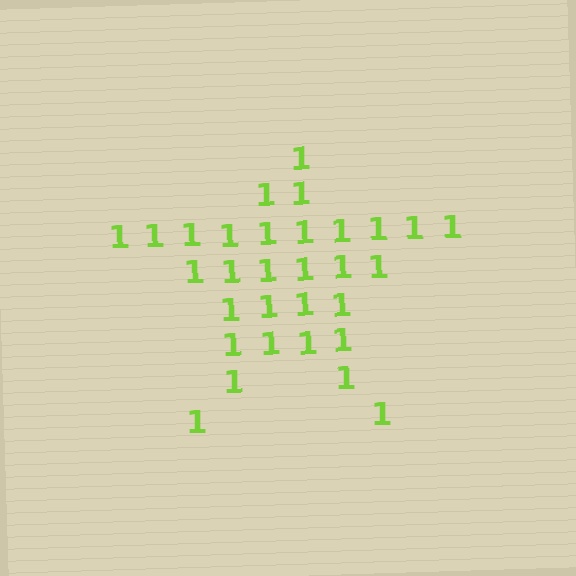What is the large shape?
The large shape is a star.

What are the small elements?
The small elements are digit 1's.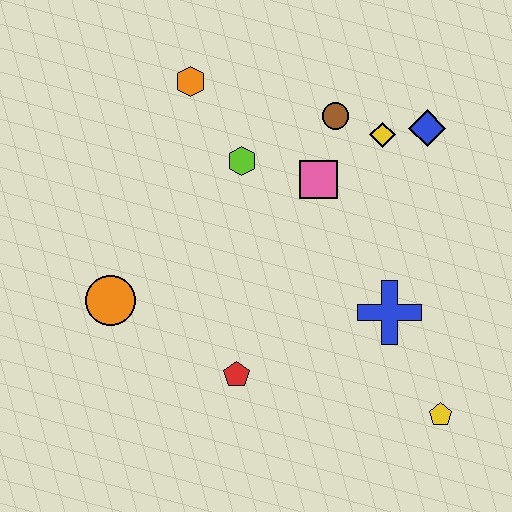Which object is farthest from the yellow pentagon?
The orange hexagon is farthest from the yellow pentagon.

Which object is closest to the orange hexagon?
The lime hexagon is closest to the orange hexagon.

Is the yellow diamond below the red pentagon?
No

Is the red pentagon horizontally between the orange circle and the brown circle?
Yes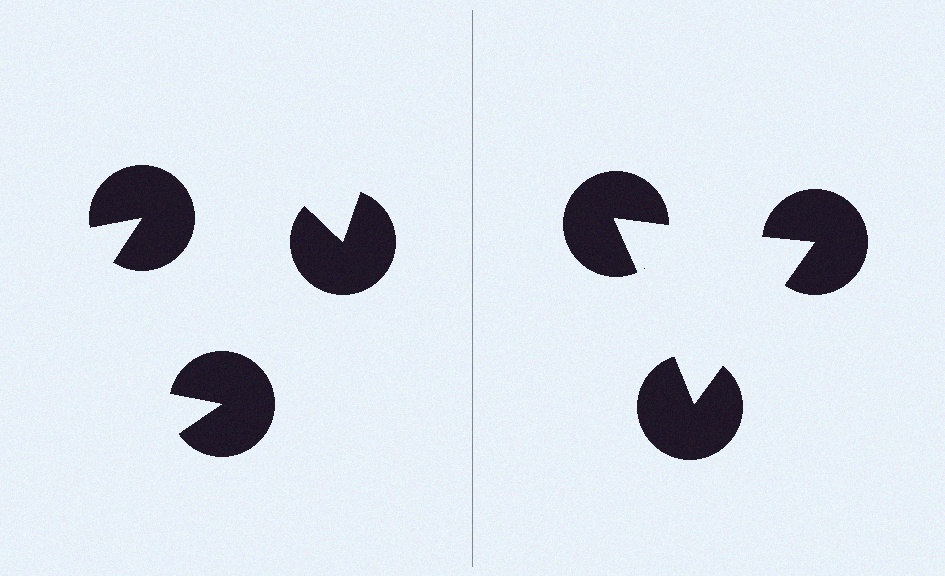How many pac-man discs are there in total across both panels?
6 — 3 on each side.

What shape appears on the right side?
An illusory triangle.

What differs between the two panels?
The pac-man discs are positioned identically on both sides; only the wedge orientations differ. On the right they align to a triangle; on the left they are misaligned.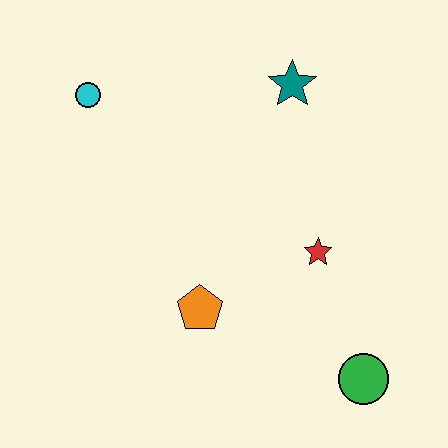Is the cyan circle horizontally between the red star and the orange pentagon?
No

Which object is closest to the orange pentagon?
The red star is closest to the orange pentagon.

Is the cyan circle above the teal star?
No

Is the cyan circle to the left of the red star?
Yes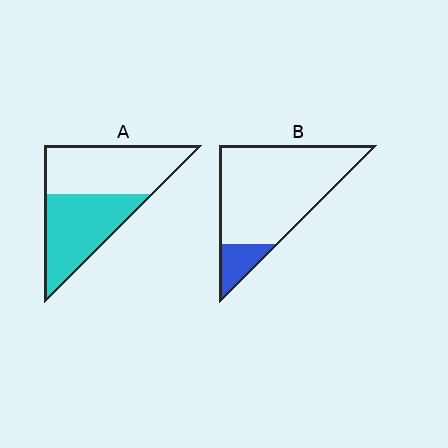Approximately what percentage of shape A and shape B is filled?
A is approximately 50% and B is approximately 15%.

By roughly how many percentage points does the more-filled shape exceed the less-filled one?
By roughly 35 percentage points (A over B).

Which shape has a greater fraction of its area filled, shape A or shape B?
Shape A.